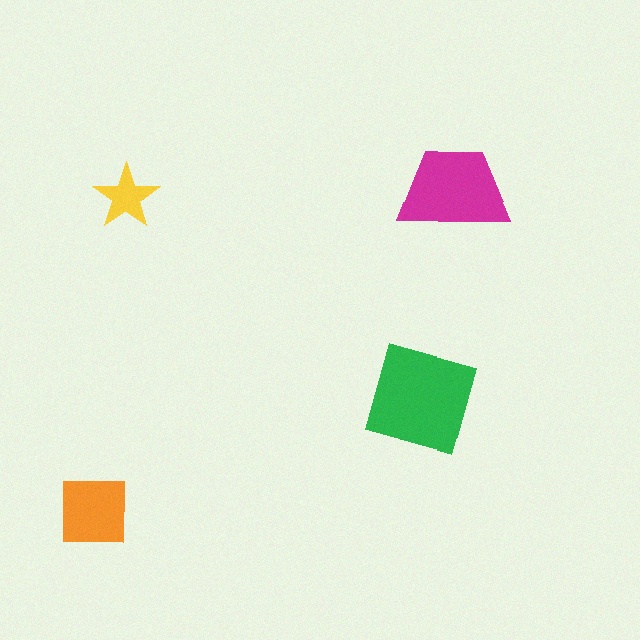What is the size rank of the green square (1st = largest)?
1st.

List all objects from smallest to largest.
The yellow star, the orange square, the magenta trapezoid, the green square.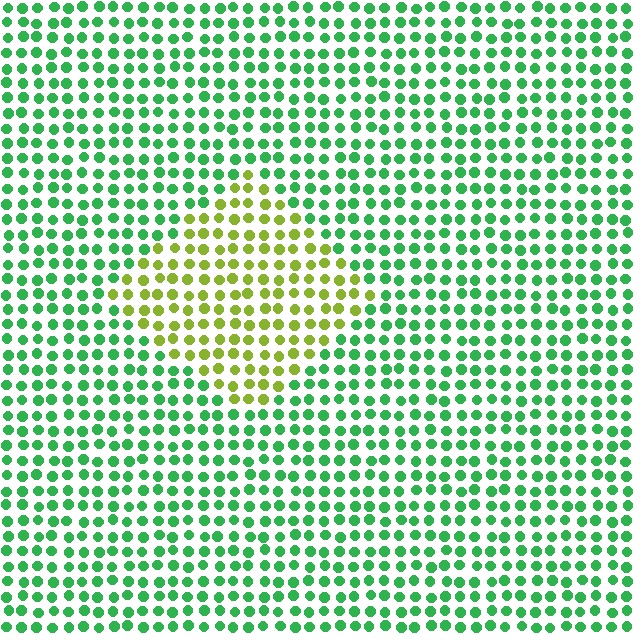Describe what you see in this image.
The image is filled with small green elements in a uniform arrangement. A diamond-shaped region is visible where the elements are tinted to a slightly different hue, forming a subtle color boundary.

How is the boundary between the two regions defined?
The boundary is defined purely by a slight shift in hue (about 55 degrees). Spacing, size, and orientation are identical on both sides.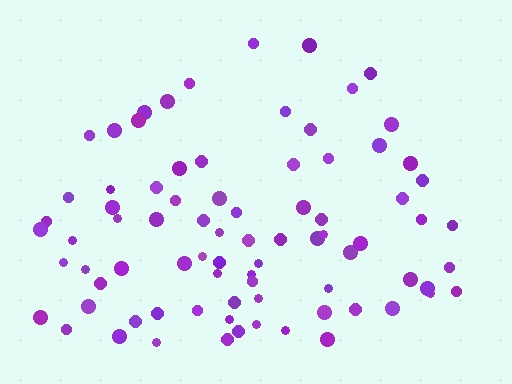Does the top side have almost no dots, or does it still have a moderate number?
Still a moderate number, just noticeably fewer than the bottom.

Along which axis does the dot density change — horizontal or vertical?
Vertical.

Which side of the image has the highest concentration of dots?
The bottom.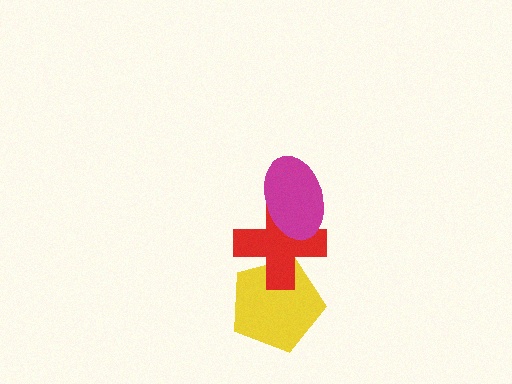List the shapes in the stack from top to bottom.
From top to bottom: the magenta ellipse, the red cross, the yellow pentagon.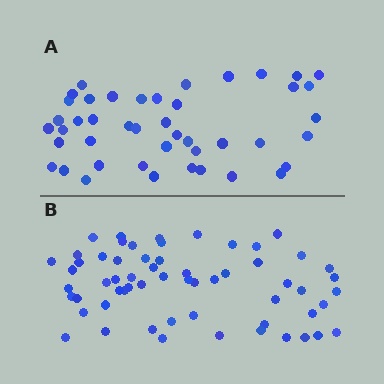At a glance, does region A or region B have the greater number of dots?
Region B (the bottom region) has more dots.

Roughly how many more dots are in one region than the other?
Region B has approximately 15 more dots than region A.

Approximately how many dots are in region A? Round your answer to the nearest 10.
About 40 dots. (The exact count is 44, which rounds to 40.)